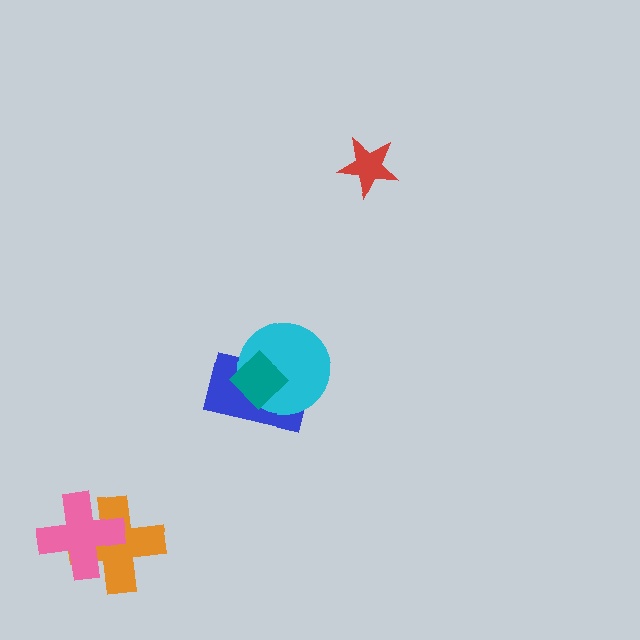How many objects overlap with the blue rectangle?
2 objects overlap with the blue rectangle.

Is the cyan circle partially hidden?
Yes, it is partially covered by another shape.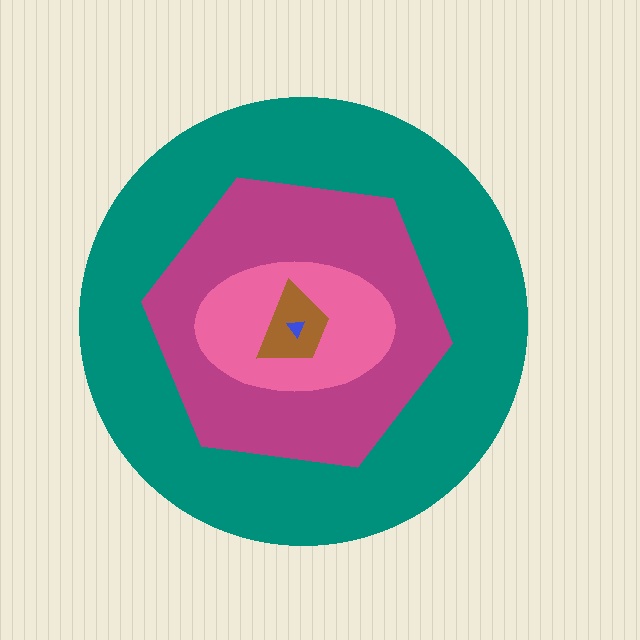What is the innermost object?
The blue triangle.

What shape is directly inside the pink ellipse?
The brown trapezoid.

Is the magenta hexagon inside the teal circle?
Yes.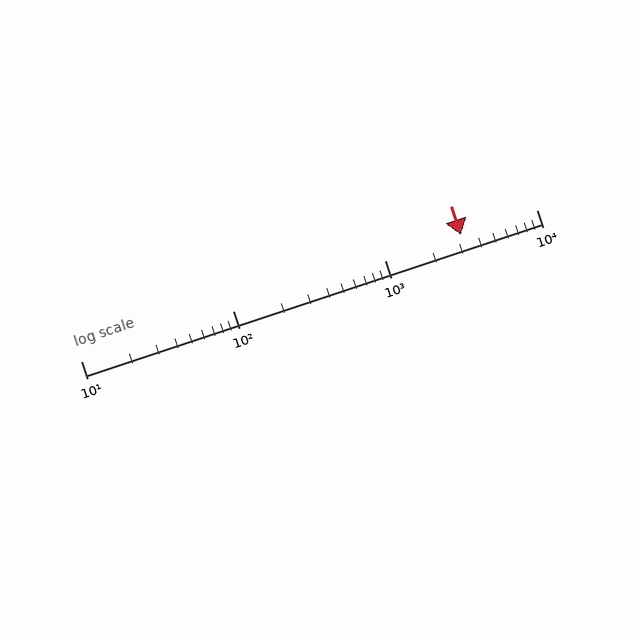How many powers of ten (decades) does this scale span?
The scale spans 3 decades, from 10 to 10000.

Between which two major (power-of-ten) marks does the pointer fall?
The pointer is between 1000 and 10000.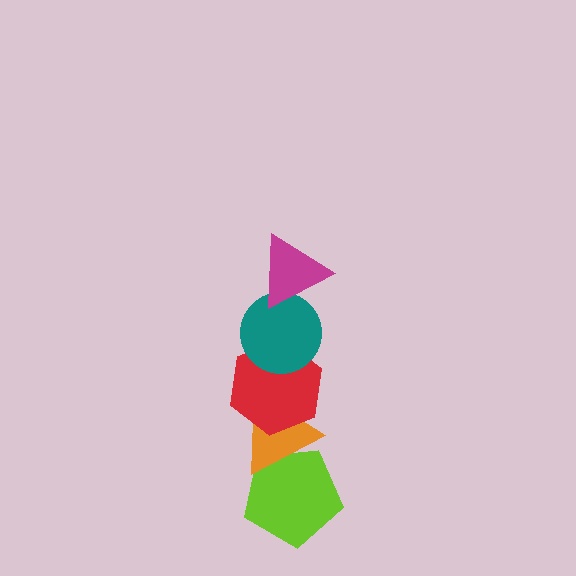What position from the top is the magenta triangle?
The magenta triangle is 1st from the top.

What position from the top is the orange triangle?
The orange triangle is 4th from the top.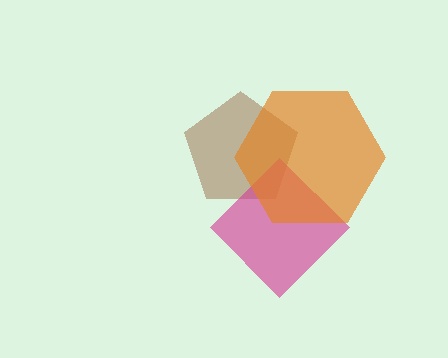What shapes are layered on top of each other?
The layered shapes are: a brown pentagon, a magenta diamond, an orange hexagon.